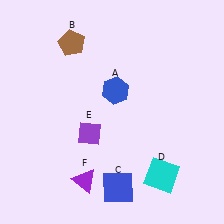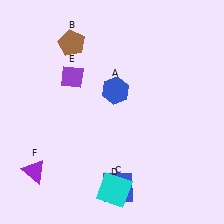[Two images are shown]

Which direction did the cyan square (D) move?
The cyan square (D) moved left.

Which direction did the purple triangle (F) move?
The purple triangle (F) moved left.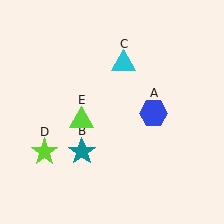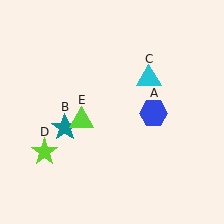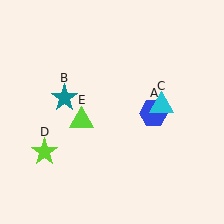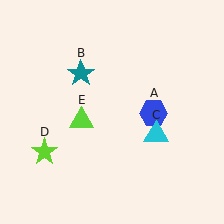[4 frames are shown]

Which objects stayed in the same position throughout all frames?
Blue hexagon (object A) and lime star (object D) and lime triangle (object E) remained stationary.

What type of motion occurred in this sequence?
The teal star (object B), cyan triangle (object C) rotated clockwise around the center of the scene.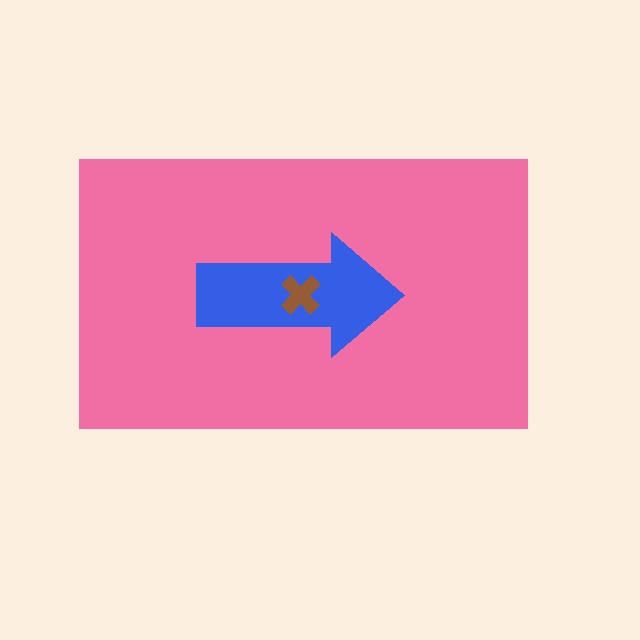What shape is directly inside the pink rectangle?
The blue arrow.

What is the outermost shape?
The pink rectangle.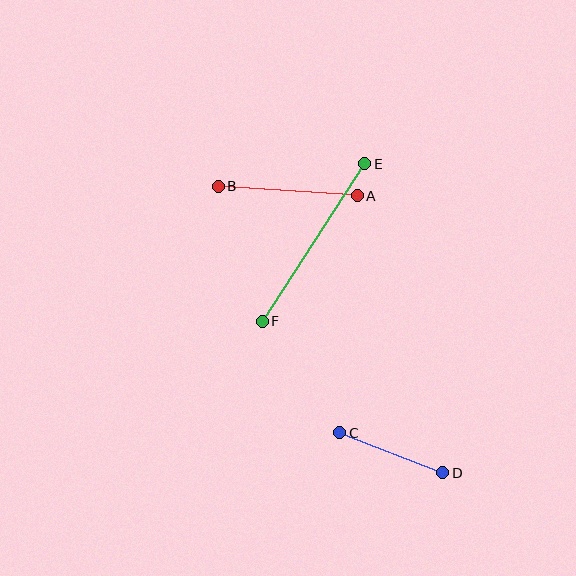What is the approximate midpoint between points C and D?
The midpoint is at approximately (391, 453) pixels.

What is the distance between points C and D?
The distance is approximately 111 pixels.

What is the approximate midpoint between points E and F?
The midpoint is at approximately (313, 243) pixels.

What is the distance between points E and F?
The distance is approximately 188 pixels.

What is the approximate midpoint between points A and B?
The midpoint is at approximately (288, 191) pixels.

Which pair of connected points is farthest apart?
Points E and F are farthest apart.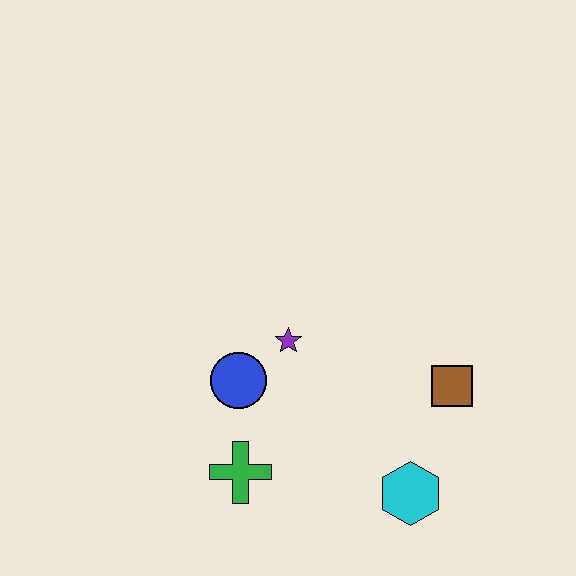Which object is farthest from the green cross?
The brown square is farthest from the green cross.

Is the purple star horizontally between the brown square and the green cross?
Yes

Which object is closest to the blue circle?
The purple star is closest to the blue circle.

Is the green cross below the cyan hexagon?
No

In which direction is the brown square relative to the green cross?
The brown square is to the right of the green cross.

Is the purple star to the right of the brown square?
No